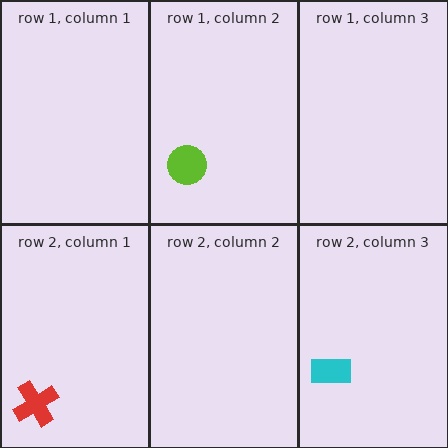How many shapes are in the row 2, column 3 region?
1.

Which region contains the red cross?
The row 2, column 1 region.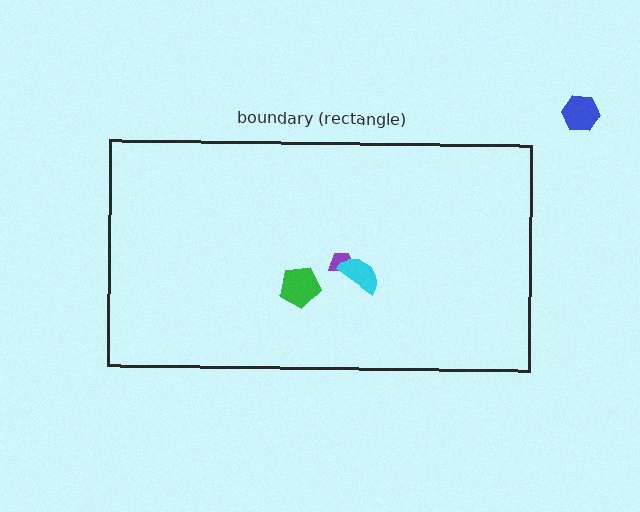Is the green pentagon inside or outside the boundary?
Inside.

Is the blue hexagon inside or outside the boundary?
Outside.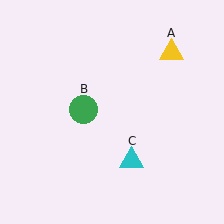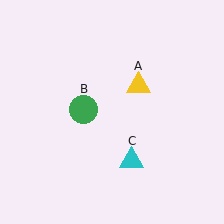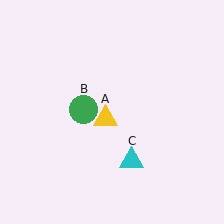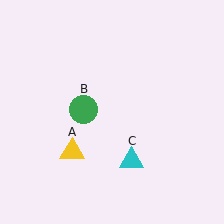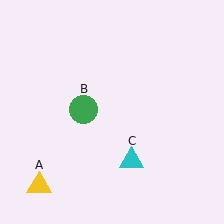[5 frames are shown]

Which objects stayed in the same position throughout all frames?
Green circle (object B) and cyan triangle (object C) remained stationary.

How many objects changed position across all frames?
1 object changed position: yellow triangle (object A).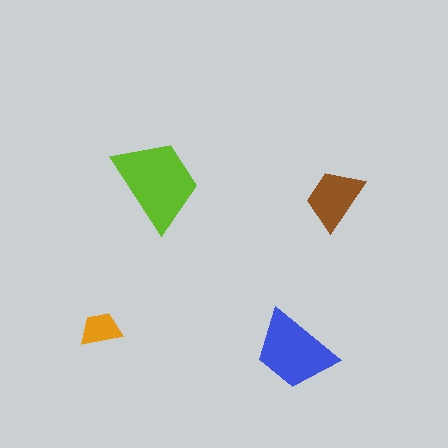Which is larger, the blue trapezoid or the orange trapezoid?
The blue one.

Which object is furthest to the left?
The orange trapezoid is leftmost.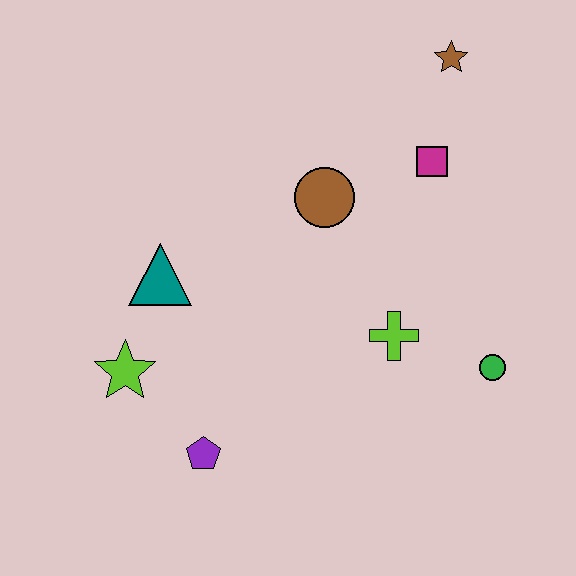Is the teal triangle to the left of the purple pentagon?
Yes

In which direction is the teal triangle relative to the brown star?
The teal triangle is to the left of the brown star.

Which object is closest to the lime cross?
The green circle is closest to the lime cross.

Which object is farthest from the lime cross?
The brown star is farthest from the lime cross.